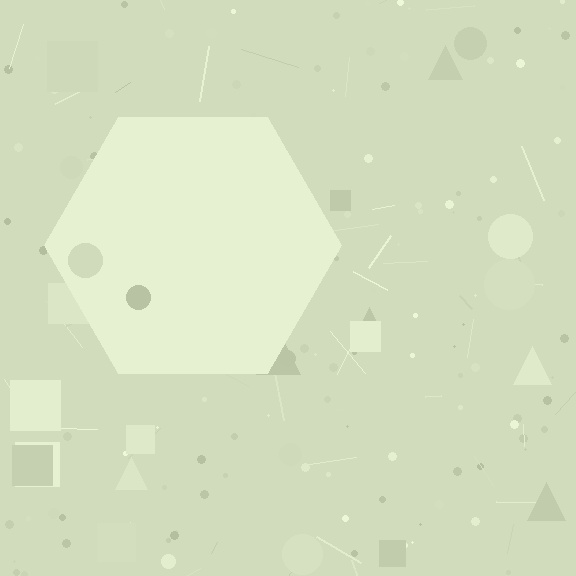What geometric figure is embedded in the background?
A hexagon is embedded in the background.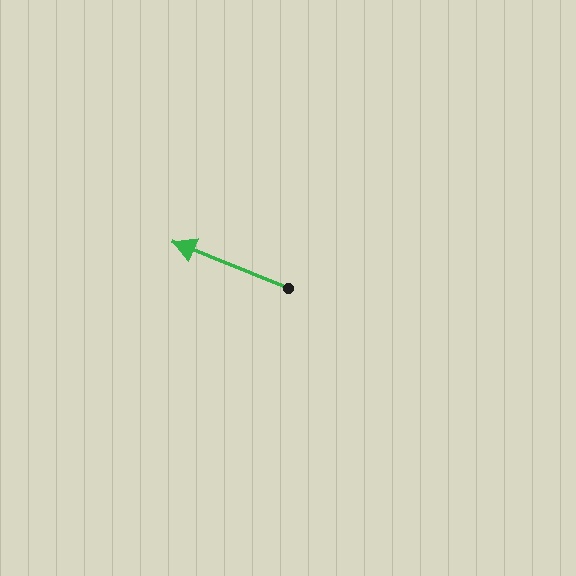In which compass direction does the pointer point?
West.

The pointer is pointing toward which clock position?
Roughly 10 o'clock.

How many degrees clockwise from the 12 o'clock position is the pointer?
Approximately 292 degrees.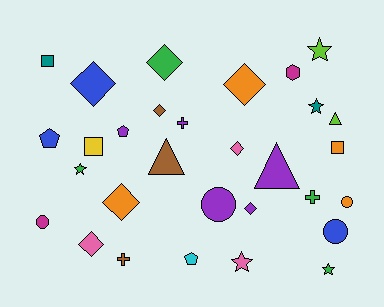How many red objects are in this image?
There are no red objects.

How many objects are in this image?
There are 30 objects.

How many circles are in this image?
There are 4 circles.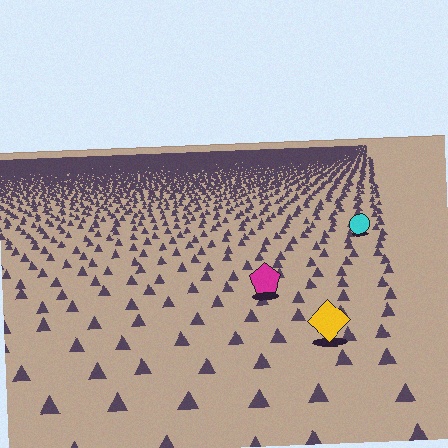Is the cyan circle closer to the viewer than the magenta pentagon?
No. The magenta pentagon is closer — you can tell from the texture gradient: the ground texture is coarser near it.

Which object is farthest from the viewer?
The cyan circle is farthest from the viewer. It appears smaller and the ground texture around it is denser.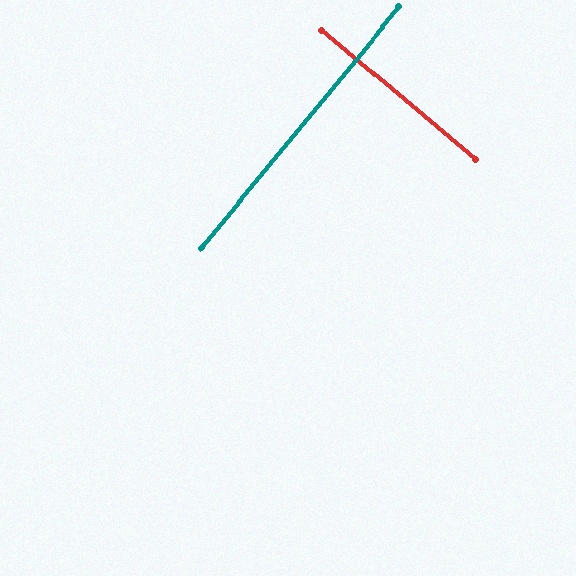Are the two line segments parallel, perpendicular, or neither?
Perpendicular — they meet at approximately 89°.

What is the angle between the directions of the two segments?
Approximately 89 degrees.